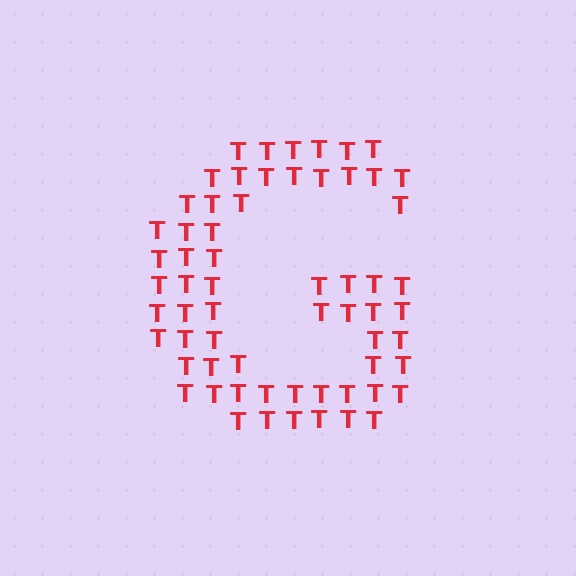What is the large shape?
The large shape is the letter G.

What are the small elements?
The small elements are letter T's.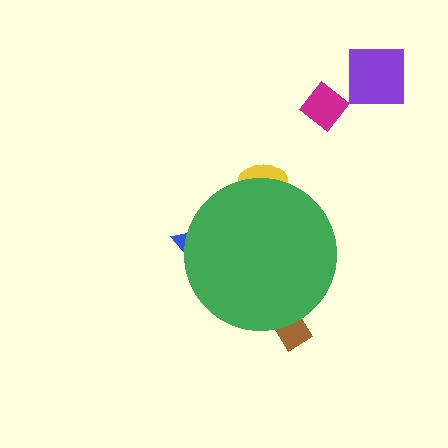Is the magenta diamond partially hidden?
No, the magenta diamond is fully visible.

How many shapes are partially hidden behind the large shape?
3 shapes are partially hidden.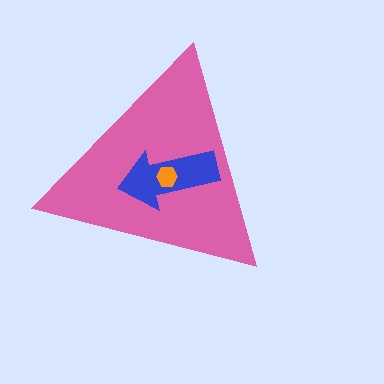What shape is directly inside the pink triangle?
The blue arrow.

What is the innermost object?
The orange hexagon.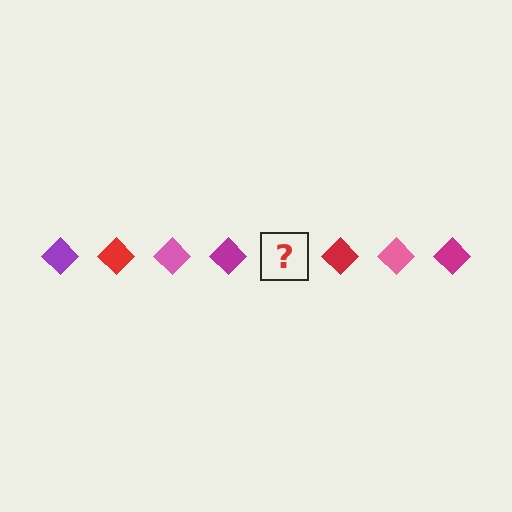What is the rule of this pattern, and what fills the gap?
The rule is that the pattern cycles through purple, red, pink, magenta diamonds. The gap should be filled with a purple diamond.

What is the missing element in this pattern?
The missing element is a purple diamond.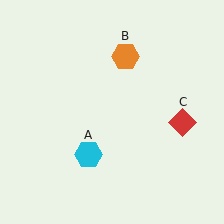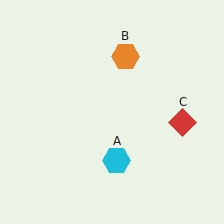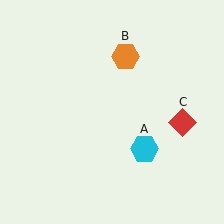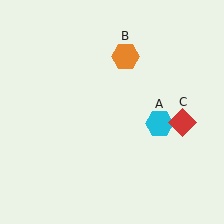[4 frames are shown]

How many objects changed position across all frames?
1 object changed position: cyan hexagon (object A).